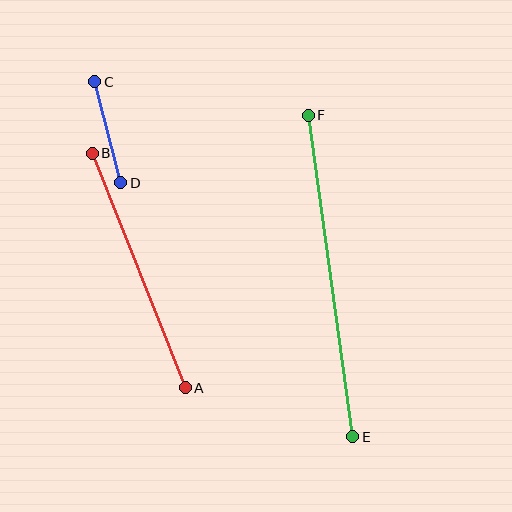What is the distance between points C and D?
The distance is approximately 104 pixels.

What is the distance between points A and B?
The distance is approximately 252 pixels.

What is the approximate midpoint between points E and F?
The midpoint is at approximately (331, 276) pixels.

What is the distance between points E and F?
The distance is approximately 325 pixels.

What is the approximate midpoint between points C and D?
The midpoint is at approximately (108, 132) pixels.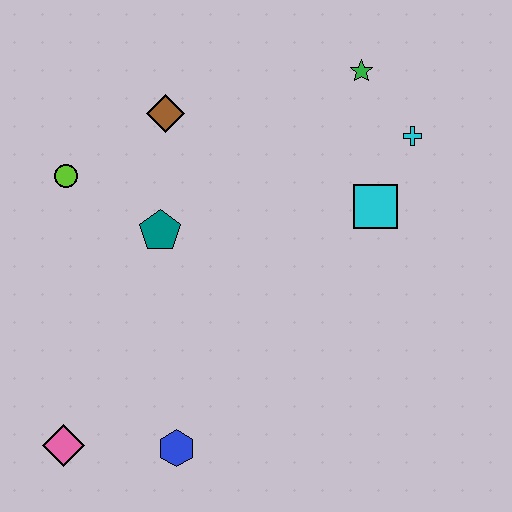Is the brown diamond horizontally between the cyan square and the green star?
No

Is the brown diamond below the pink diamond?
No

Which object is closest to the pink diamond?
The blue hexagon is closest to the pink diamond.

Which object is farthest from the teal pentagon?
The cyan cross is farthest from the teal pentagon.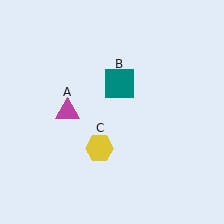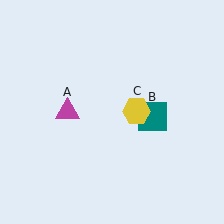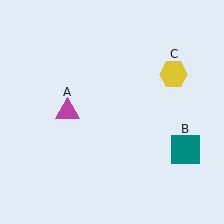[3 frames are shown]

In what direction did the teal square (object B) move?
The teal square (object B) moved down and to the right.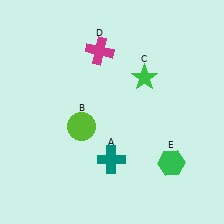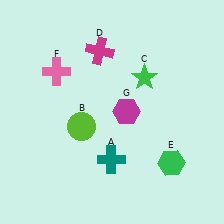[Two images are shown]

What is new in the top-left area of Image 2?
A pink cross (F) was added in the top-left area of Image 2.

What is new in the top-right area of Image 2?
A magenta hexagon (G) was added in the top-right area of Image 2.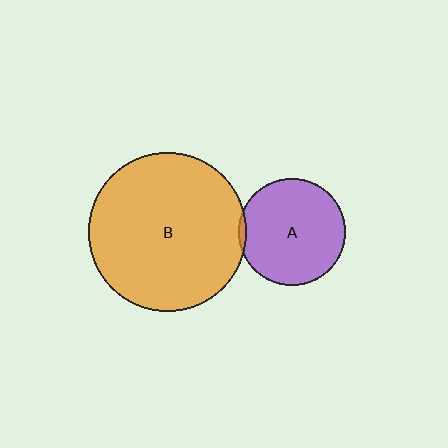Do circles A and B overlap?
Yes.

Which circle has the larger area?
Circle B (orange).